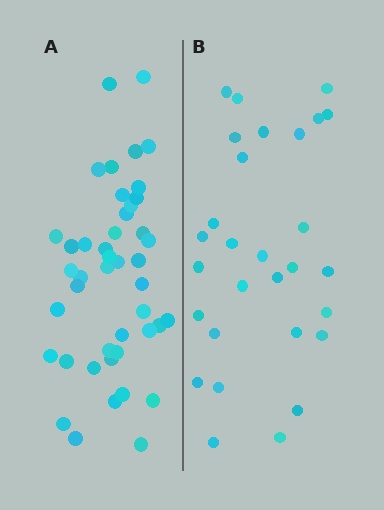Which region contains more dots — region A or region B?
Region A (the left region) has more dots.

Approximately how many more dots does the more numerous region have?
Region A has approximately 15 more dots than region B.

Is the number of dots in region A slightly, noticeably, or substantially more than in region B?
Region A has substantially more. The ratio is roughly 1.5 to 1.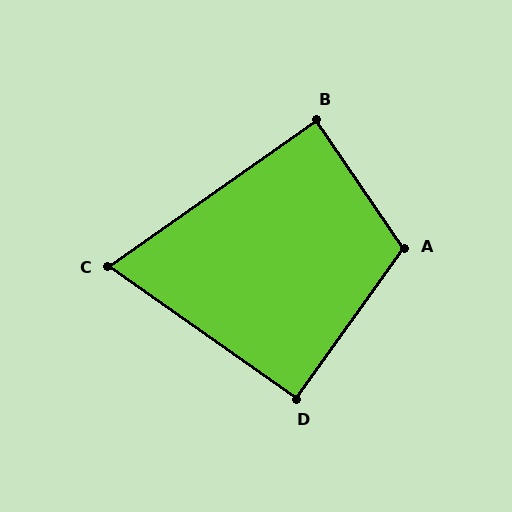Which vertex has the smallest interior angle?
C, at approximately 70 degrees.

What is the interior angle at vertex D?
Approximately 91 degrees (approximately right).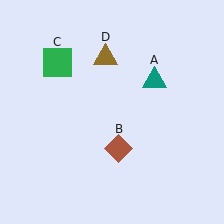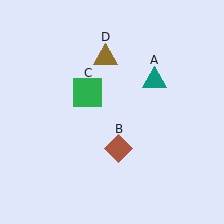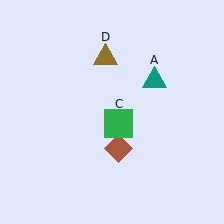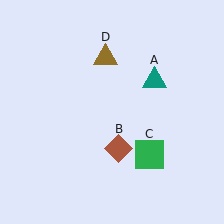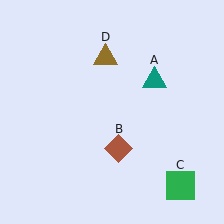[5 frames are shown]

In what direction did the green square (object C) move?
The green square (object C) moved down and to the right.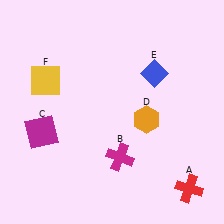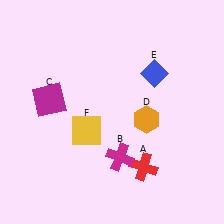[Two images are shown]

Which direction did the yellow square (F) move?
The yellow square (F) moved down.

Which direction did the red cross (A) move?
The red cross (A) moved left.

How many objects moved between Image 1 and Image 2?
3 objects moved between the two images.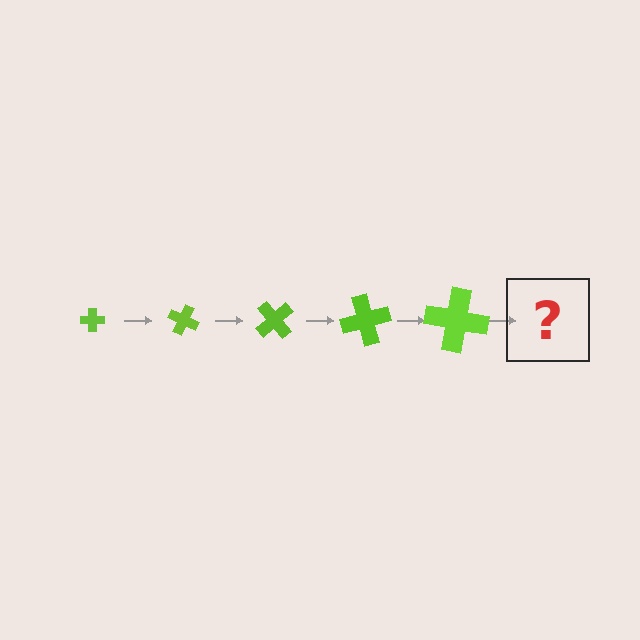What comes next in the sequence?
The next element should be a cross, larger than the previous one and rotated 125 degrees from the start.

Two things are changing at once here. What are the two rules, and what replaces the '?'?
The two rules are that the cross grows larger each step and it rotates 25 degrees each step. The '?' should be a cross, larger than the previous one and rotated 125 degrees from the start.